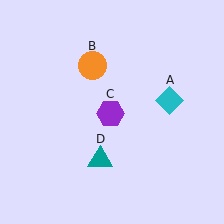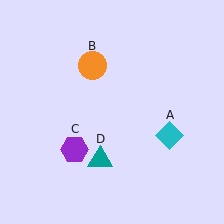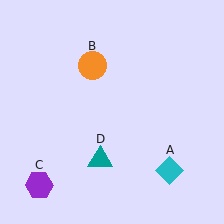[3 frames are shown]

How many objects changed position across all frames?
2 objects changed position: cyan diamond (object A), purple hexagon (object C).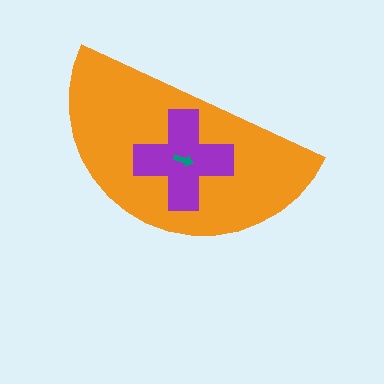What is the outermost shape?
The orange semicircle.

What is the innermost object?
The teal arrow.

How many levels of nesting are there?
3.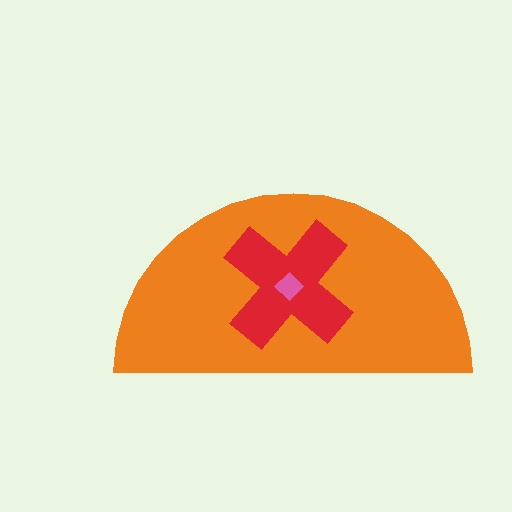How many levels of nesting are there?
3.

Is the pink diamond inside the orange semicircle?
Yes.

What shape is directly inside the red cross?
The pink diamond.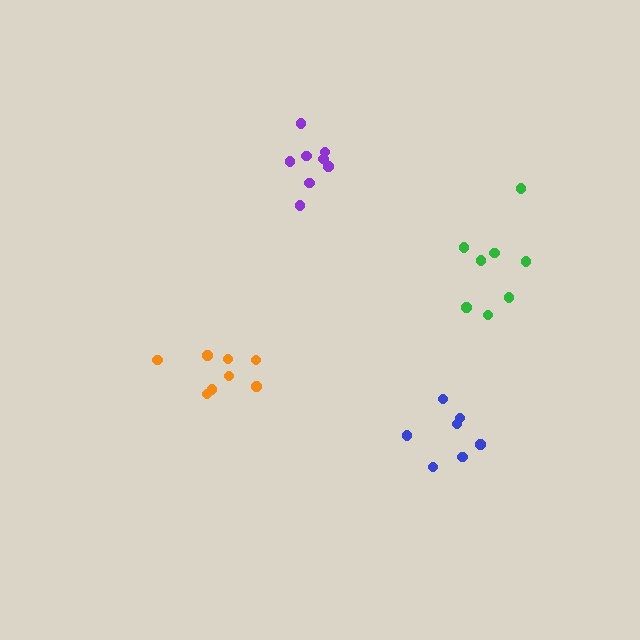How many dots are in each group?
Group 1: 7 dots, Group 2: 8 dots, Group 3: 8 dots, Group 4: 9 dots (32 total).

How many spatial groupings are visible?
There are 4 spatial groupings.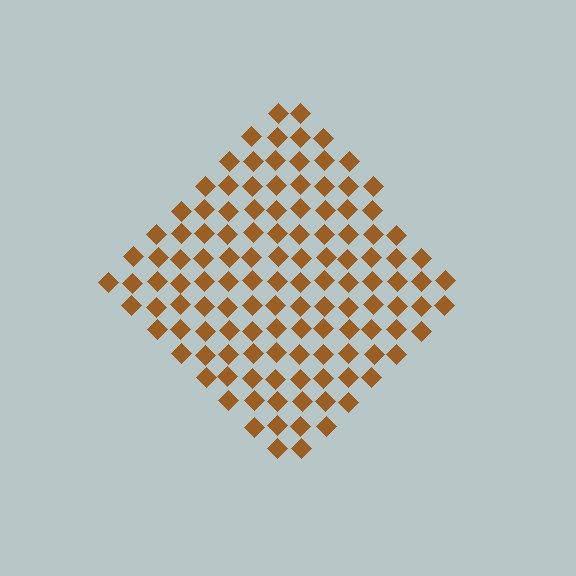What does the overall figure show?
The overall figure shows a diamond.